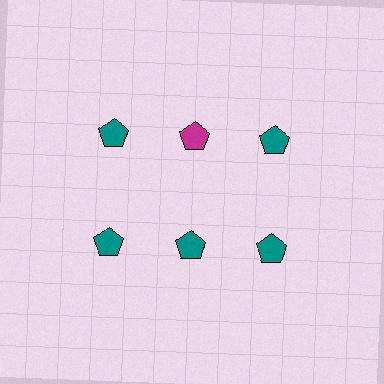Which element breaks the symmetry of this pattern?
The magenta pentagon in the top row, second from left column breaks the symmetry. All other shapes are teal pentagons.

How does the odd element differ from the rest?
It has a different color: magenta instead of teal.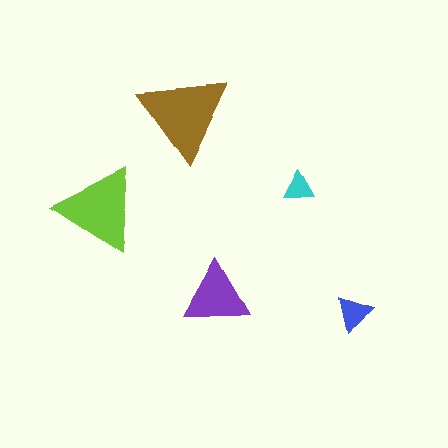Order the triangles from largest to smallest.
the brown one, the lime one, the purple one, the blue one, the cyan one.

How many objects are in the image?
There are 5 objects in the image.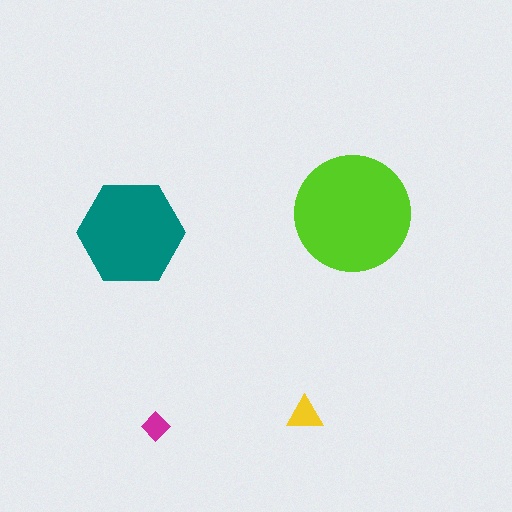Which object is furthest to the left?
The teal hexagon is leftmost.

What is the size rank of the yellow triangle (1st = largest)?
3rd.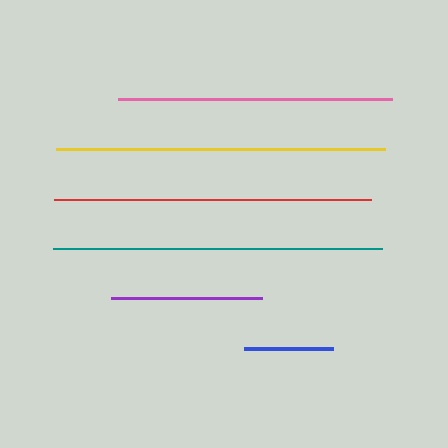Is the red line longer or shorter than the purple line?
The red line is longer than the purple line.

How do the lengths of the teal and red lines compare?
The teal and red lines are approximately the same length.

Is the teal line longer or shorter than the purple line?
The teal line is longer than the purple line.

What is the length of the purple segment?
The purple segment is approximately 151 pixels long.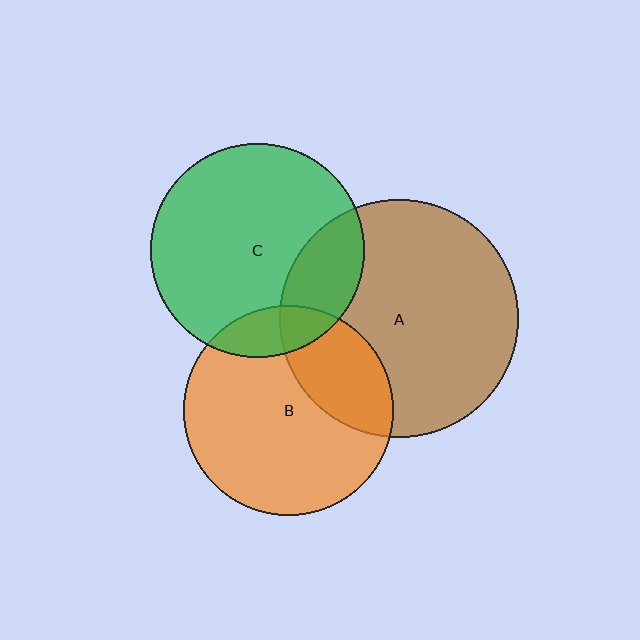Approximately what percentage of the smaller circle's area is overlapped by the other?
Approximately 30%.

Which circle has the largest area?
Circle A (brown).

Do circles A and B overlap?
Yes.